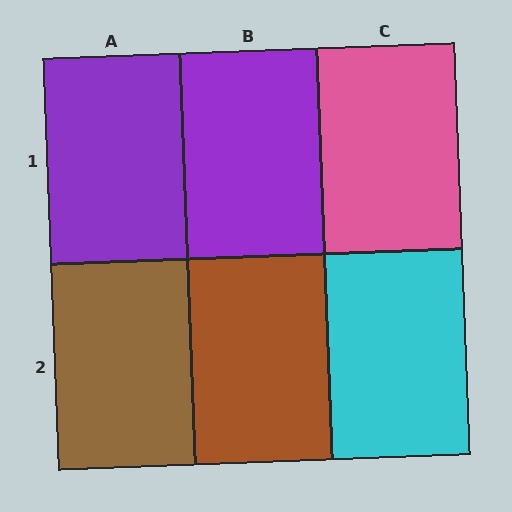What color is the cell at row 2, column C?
Cyan.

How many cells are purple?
2 cells are purple.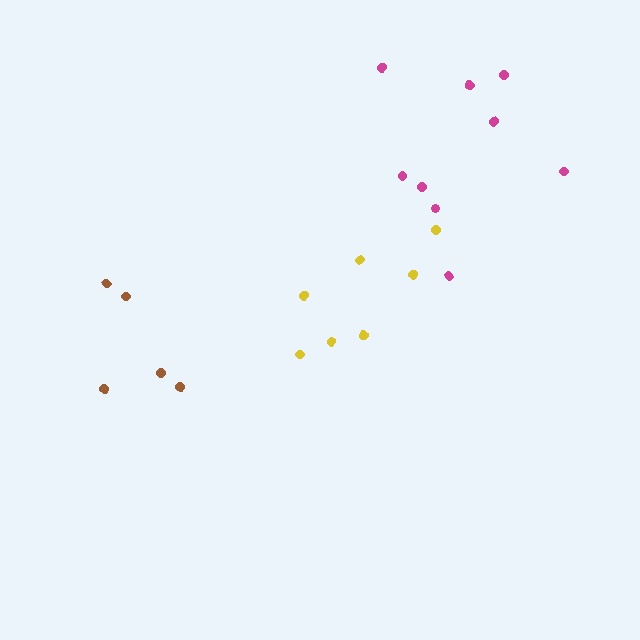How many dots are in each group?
Group 1: 7 dots, Group 2: 9 dots, Group 3: 5 dots (21 total).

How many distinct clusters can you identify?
There are 3 distinct clusters.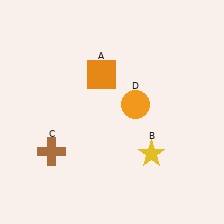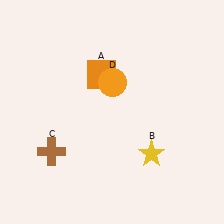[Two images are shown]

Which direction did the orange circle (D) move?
The orange circle (D) moved left.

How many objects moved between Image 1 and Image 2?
1 object moved between the two images.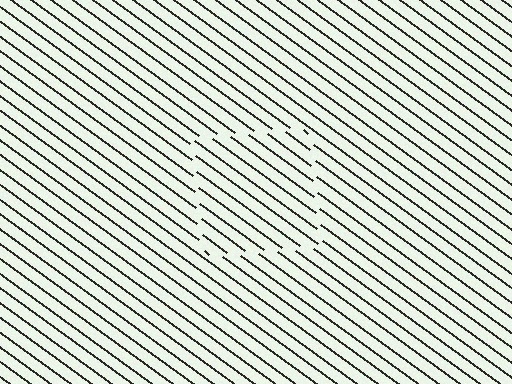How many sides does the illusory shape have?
4 sides — the line-ends trace a square.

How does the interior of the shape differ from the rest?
The interior of the shape contains the same grating, shifted by half a period — the contour is defined by the phase discontinuity where line-ends from the inner and outer gratings abut.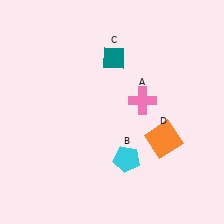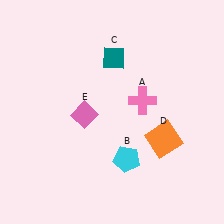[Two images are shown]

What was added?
A pink diamond (E) was added in Image 2.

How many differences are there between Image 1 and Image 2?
There is 1 difference between the two images.